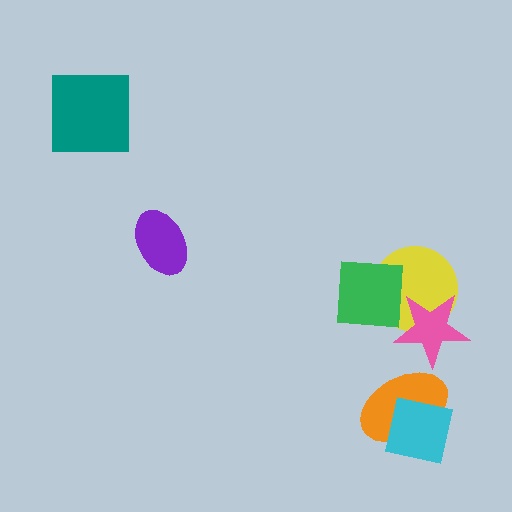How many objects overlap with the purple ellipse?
0 objects overlap with the purple ellipse.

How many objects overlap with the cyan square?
1 object overlaps with the cyan square.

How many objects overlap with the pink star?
2 objects overlap with the pink star.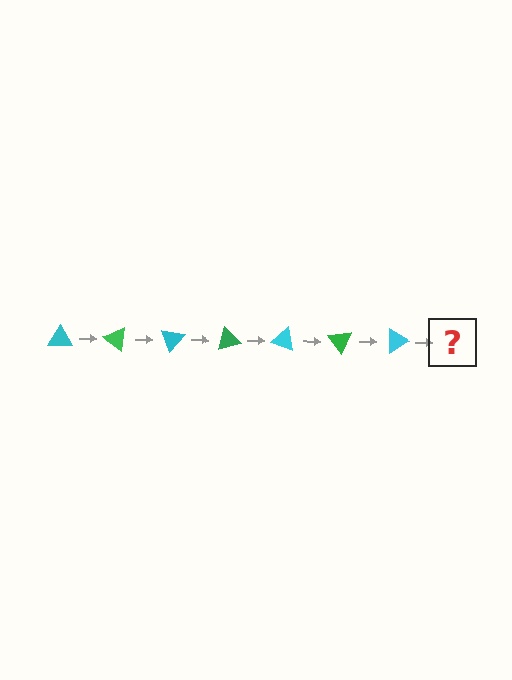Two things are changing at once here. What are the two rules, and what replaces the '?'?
The two rules are that it rotates 35 degrees each step and the color cycles through cyan and green. The '?' should be a green triangle, rotated 245 degrees from the start.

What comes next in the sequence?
The next element should be a green triangle, rotated 245 degrees from the start.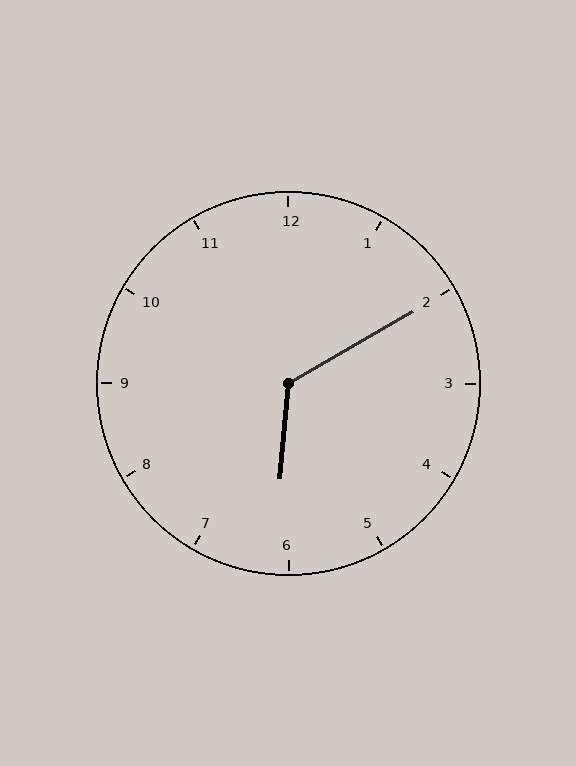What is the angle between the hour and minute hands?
Approximately 125 degrees.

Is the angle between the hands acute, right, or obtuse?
It is obtuse.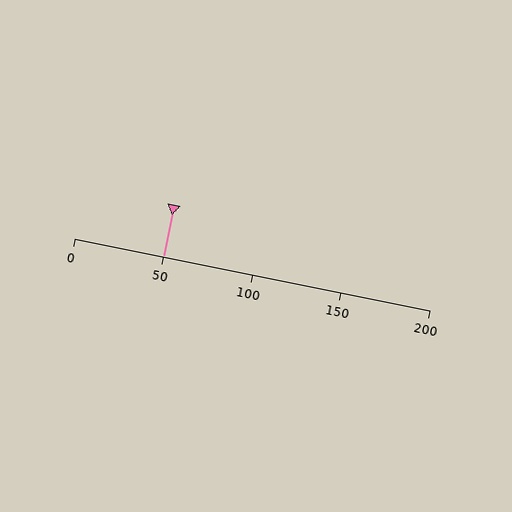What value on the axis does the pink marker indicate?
The marker indicates approximately 50.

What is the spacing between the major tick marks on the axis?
The major ticks are spaced 50 apart.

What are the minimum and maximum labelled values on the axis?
The axis runs from 0 to 200.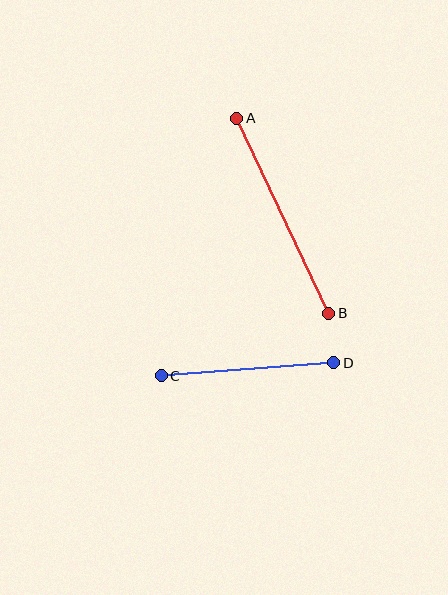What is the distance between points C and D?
The distance is approximately 173 pixels.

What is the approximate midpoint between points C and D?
The midpoint is at approximately (248, 369) pixels.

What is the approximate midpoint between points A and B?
The midpoint is at approximately (283, 216) pixels.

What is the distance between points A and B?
The distance is approximately 216 pixels.